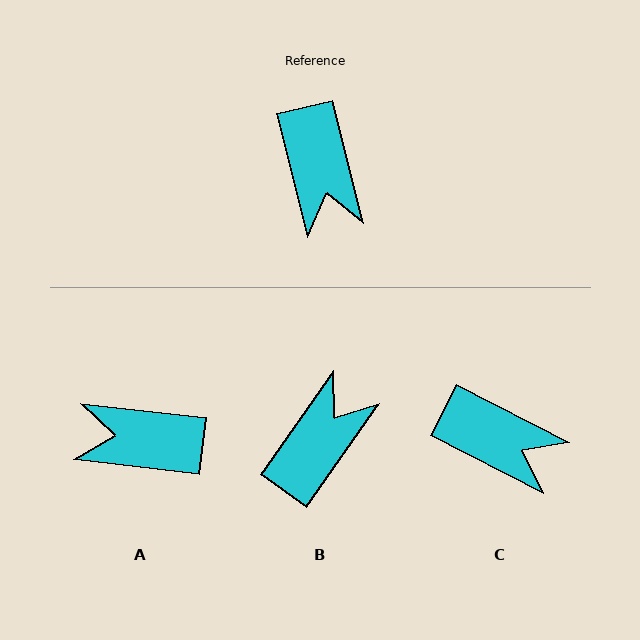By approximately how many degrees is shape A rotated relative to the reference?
Approximately 110 degrees clockwise.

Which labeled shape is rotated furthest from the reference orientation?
B, about 131 degrees away.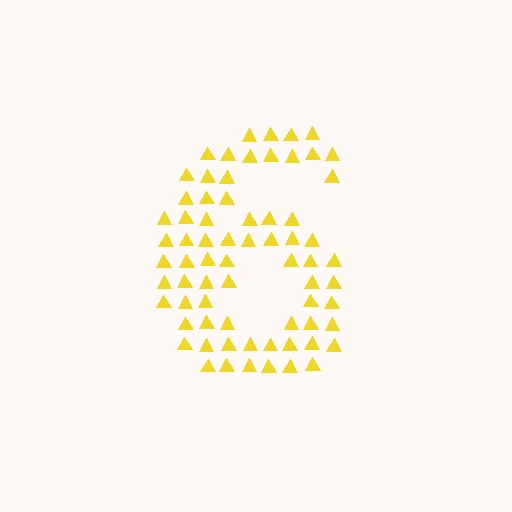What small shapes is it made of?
It is made of small triangles.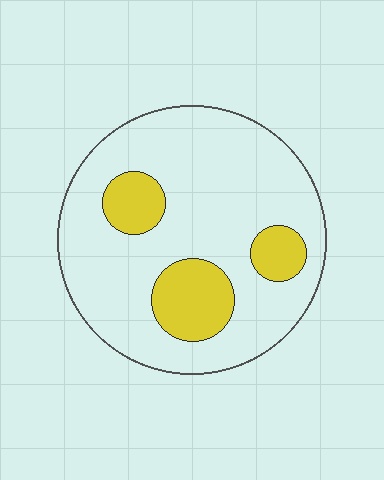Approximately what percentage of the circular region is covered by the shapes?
Approximately 20%.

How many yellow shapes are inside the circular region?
3.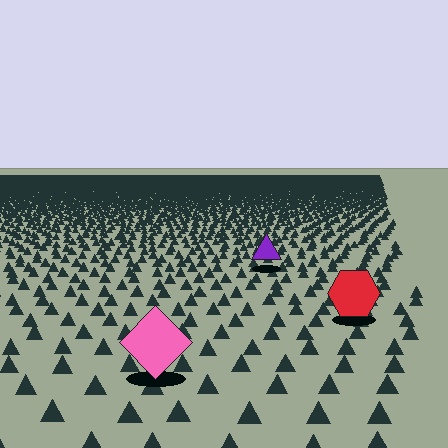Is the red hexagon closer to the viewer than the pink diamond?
No. The pink diamond is closer — you can tell from the texture gradient: the ground texture is coarser near it.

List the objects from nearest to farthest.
From nearest to farthest: the pink diamond, the red hexagon, the purple triangle.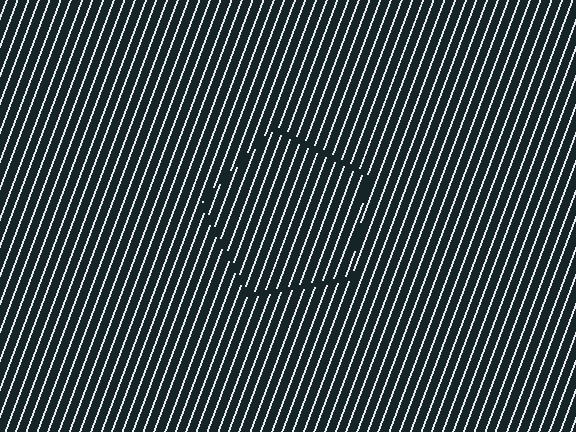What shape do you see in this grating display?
An illusory pentagon. The interior of the shape contains the same grating, shifted by half a period — the contour is defined by the phase discontinuity where line-ends from the inner and outer gratings abut.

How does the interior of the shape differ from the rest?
The interior of the shape contains the same grating, shifted by half a period — the contour is defined by the phase discontinuity where line-ends from the inner and outer gratings abut.